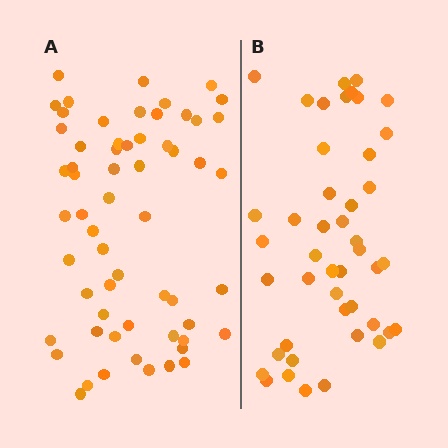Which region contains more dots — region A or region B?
Region A (the left region) has more dots.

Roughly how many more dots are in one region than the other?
Region A has approximately 15 more dots than region B.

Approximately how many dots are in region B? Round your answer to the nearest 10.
About 40 dots. (The exact count is 45, which rounds to 40.)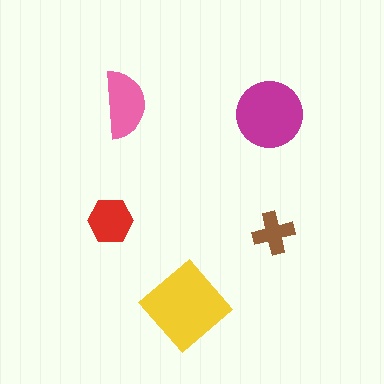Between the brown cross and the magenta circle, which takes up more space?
The magenta circle.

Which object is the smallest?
The brown cross.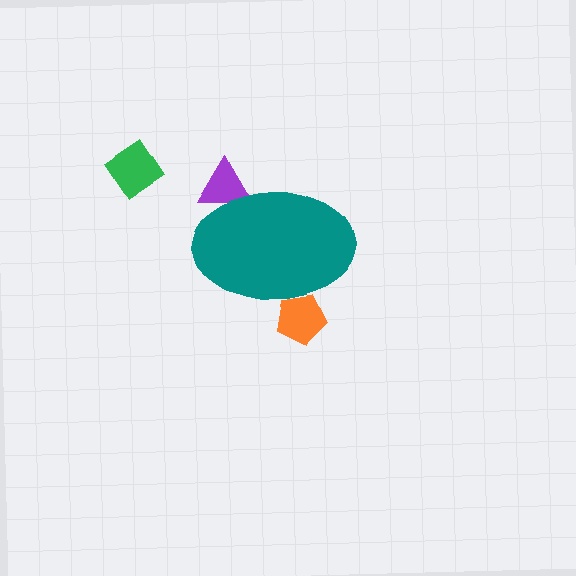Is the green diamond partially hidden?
No, the green diamond is fully visible.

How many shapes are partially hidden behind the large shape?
2 shapes are partially hidden.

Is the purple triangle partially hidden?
Yes, the purple triangle is partially hidden behind the teal ellipse.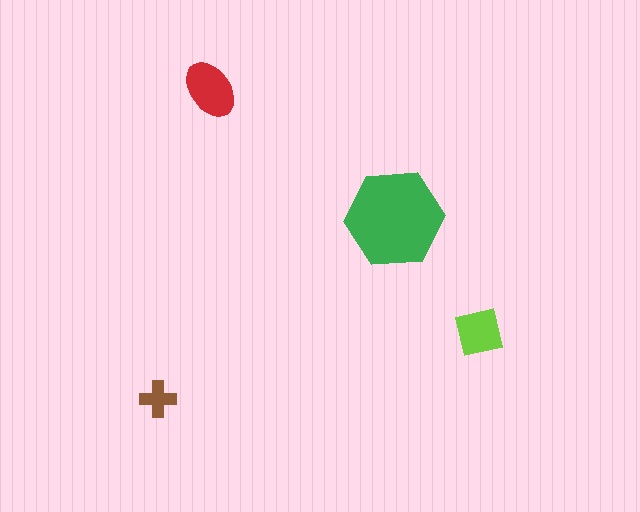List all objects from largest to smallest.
The green hexagon, the red ellipse, the lime square, the brown cross.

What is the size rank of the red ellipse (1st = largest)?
2nd.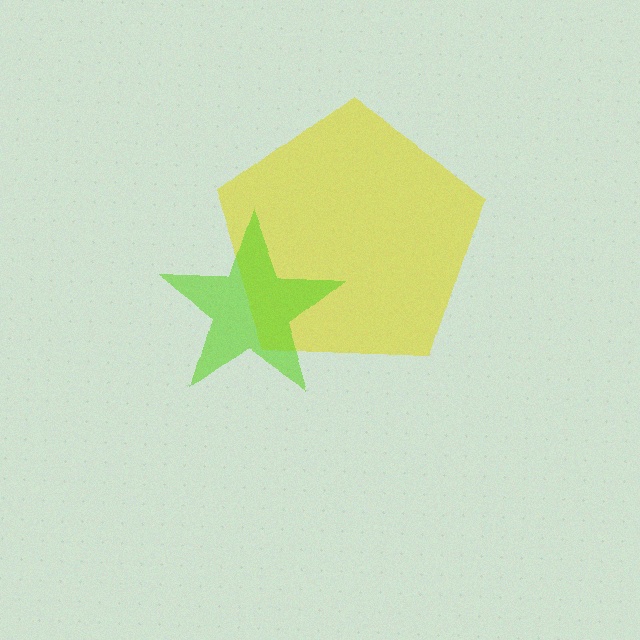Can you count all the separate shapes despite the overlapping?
Yes, there are 2 separate shapes.